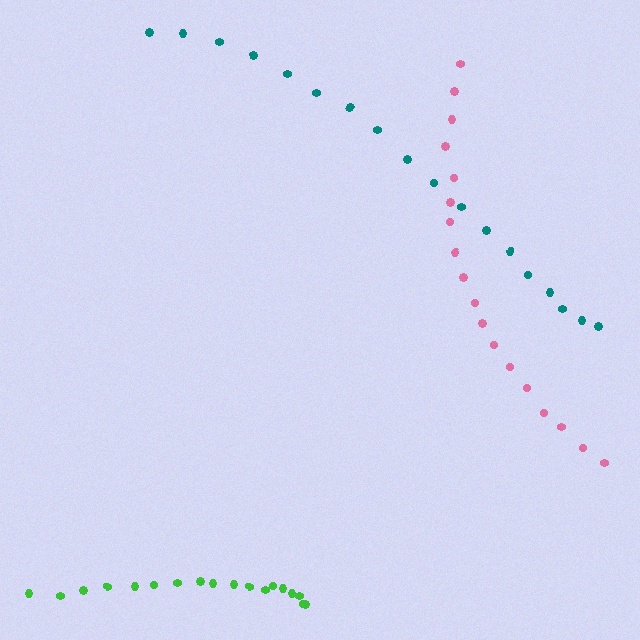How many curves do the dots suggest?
There are 3 distinct paths.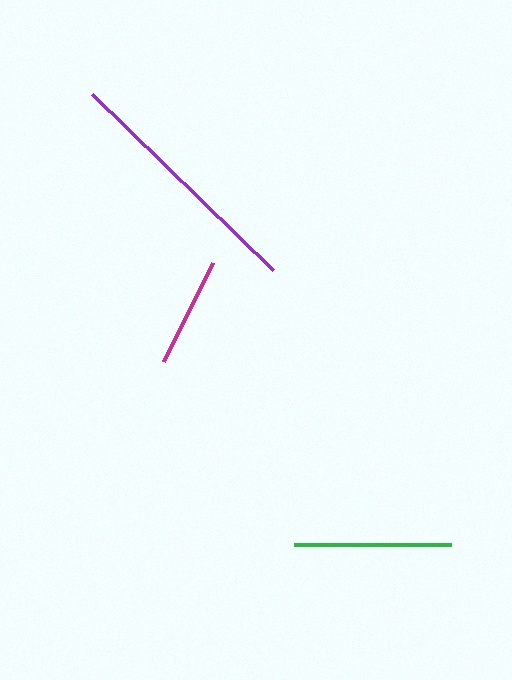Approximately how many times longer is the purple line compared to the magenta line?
The purple line is approximately 2.3 times the length of the magenta line.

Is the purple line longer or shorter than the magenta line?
The purple line is longer than the magenta line.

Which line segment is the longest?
The purple line is the longest at approximately 252 pixels.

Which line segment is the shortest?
The magenta line is the shortest at approximately 111 pixels.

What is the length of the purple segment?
The purple segment is approximately 252 pixels long.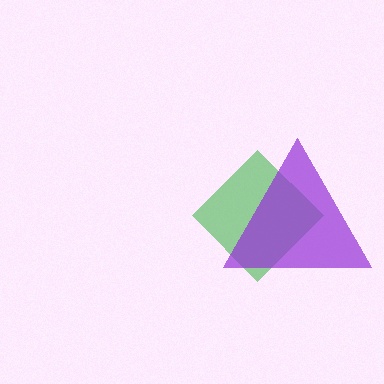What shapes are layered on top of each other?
The layered shapes are: a green diamond, a purple triangle.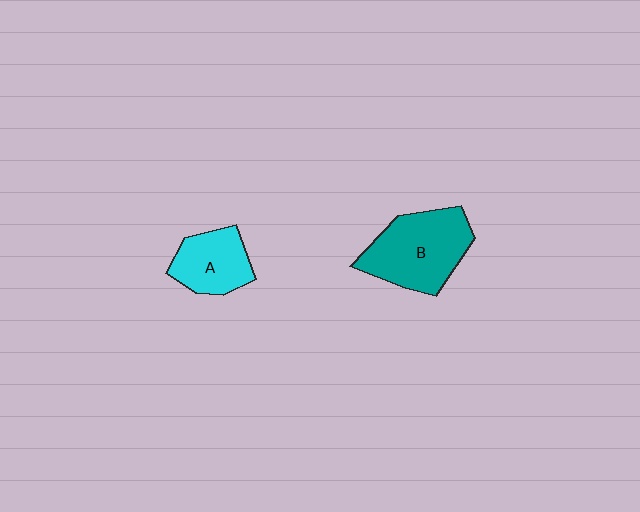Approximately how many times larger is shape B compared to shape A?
Approximately 1.6 times.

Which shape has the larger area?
Shape B (teal).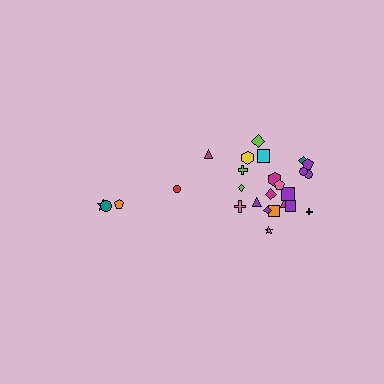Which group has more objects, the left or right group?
The right group.